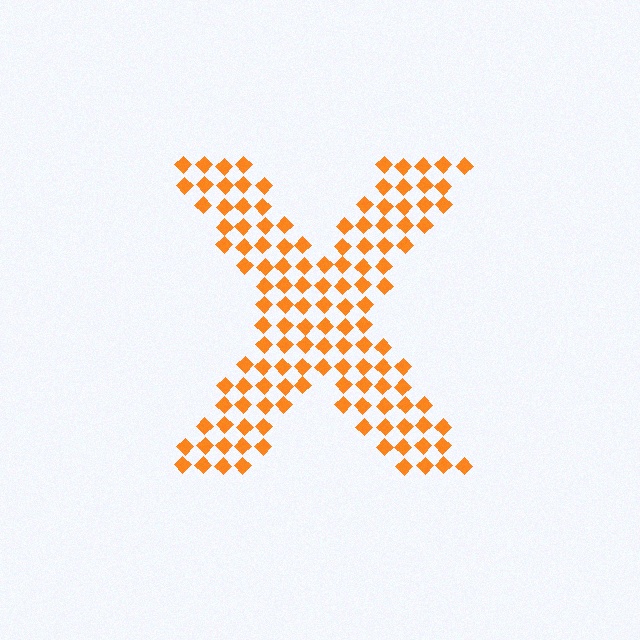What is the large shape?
The large shape is the letter X.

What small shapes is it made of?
It is made of small diamonds.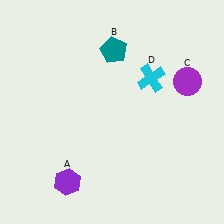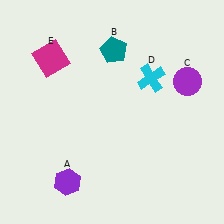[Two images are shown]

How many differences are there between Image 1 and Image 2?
There is 1 difference between the two images.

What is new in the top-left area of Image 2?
A magenta square (E) was added in the top-left area of Image 2.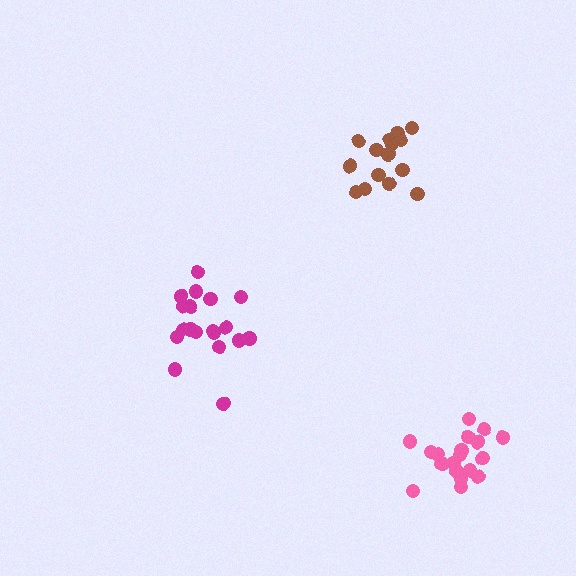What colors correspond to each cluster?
The clusters are colored: brown, pink, magenta.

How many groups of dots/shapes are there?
There are 3 groups.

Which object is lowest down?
The pink cluster is bottommost.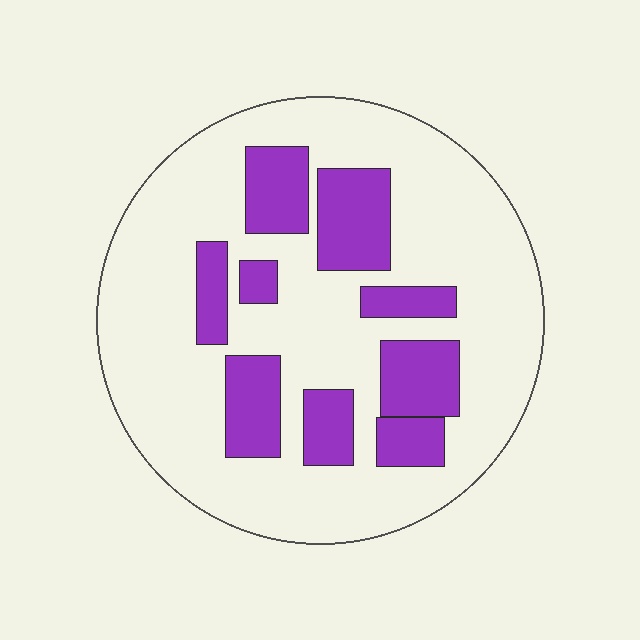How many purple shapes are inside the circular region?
9.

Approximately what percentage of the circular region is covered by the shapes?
Approximately 25%.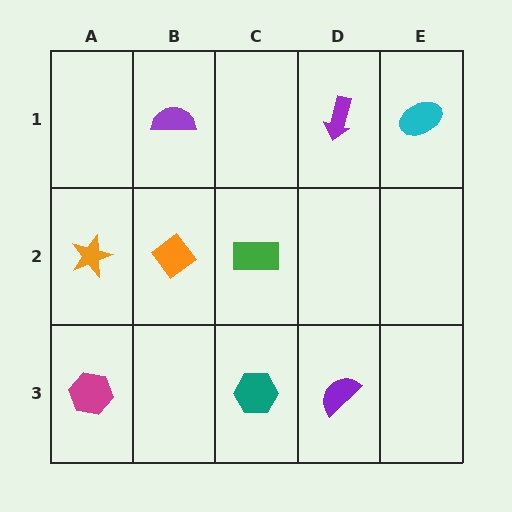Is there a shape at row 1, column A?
No, that cell is empty.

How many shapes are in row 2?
3 shapes.